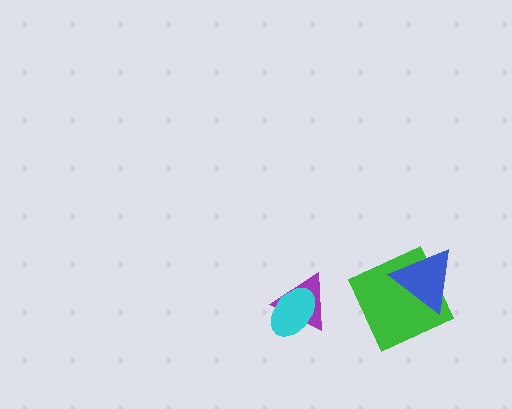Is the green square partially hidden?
Yes, it is partially covered by another shape.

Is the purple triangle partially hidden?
Yes, it is partially covered by another shape.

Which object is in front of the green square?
The blue triangle is in front of the green square.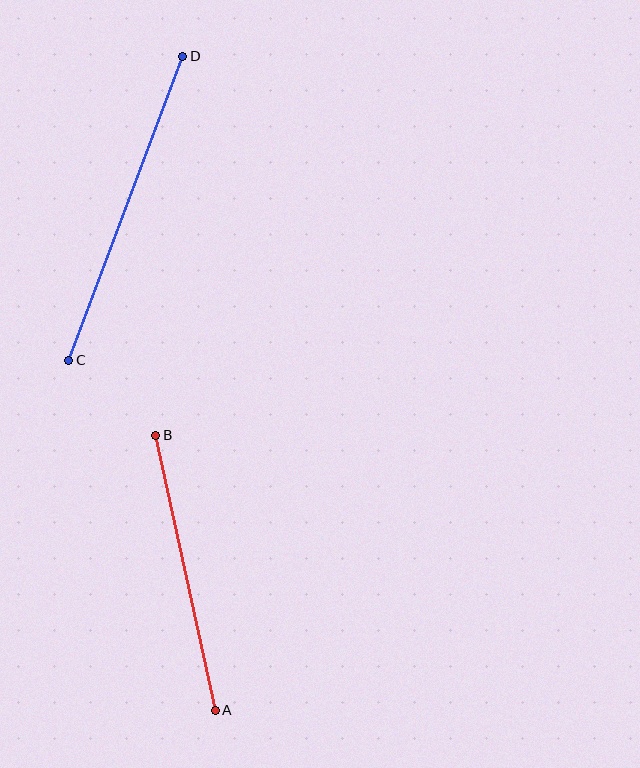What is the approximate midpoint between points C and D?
The midpoint is at approximately (126, 208) pixels.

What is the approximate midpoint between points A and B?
The midpoint is at approximately (186, 573) pixels.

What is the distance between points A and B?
The distance is approximately 281 pixels.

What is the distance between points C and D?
The distance is approximately 325 pixels.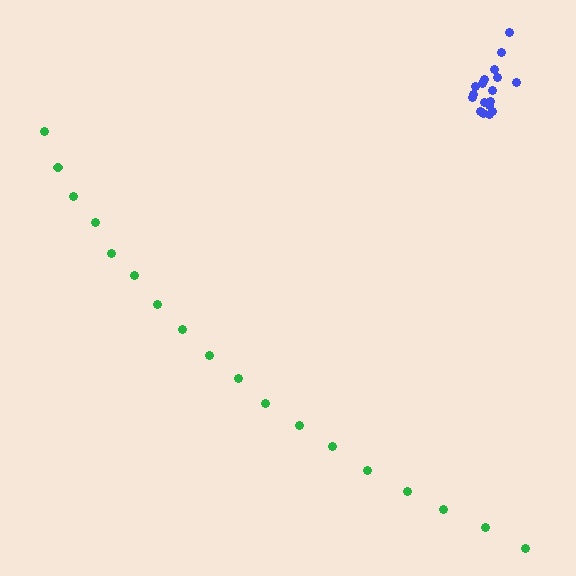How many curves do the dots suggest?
There are 2 distinct paths.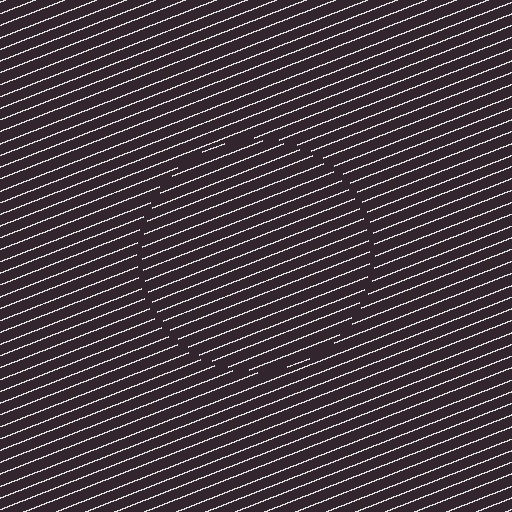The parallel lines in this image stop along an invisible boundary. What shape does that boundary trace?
An illusory circle. The interior of the shape contains the same grating, shifted by half a period — the contour is defined by the phase discontinuity where line-ends from the inner and outer gratings abut.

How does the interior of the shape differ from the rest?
The interior of the shape contains the same grating, shifted by half a period — the contour is defined by the phase discontinuity where line-ends from the inner and outer gratings abut.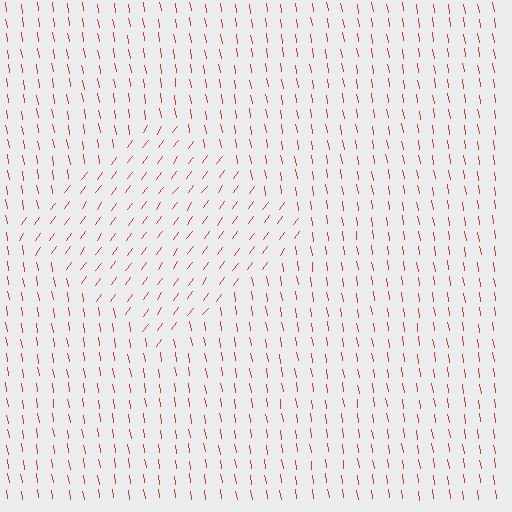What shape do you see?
I see a diamond.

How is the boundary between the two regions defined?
The boundary is defined purely by a change in line orientation (approximately 45 degrees difference). All lines are the same color and thickness.